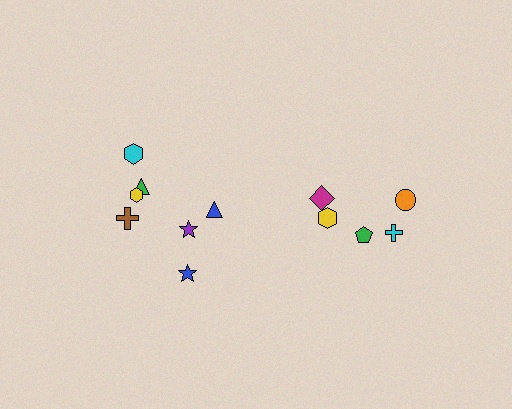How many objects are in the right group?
There are 5 objects.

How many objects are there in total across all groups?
There are 12 objects.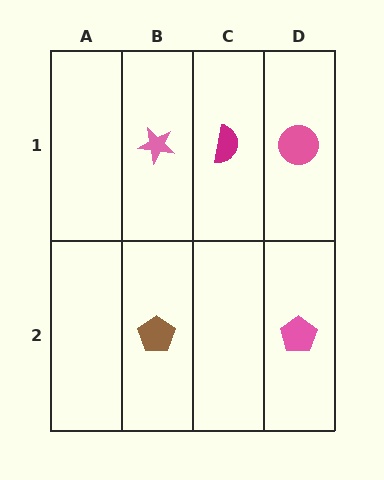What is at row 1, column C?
A magenta semicircle.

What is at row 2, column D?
A pink pentagon.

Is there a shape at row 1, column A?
No, that cell is empty.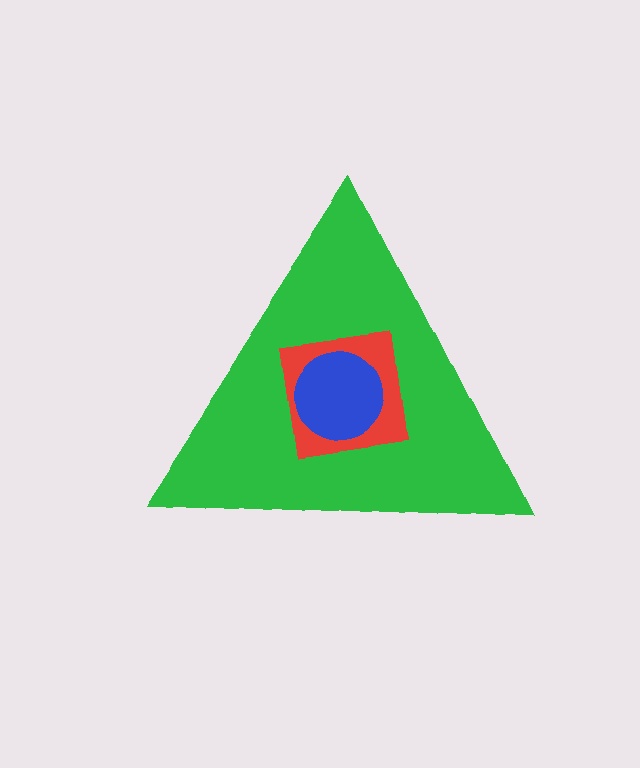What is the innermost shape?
The blue circle.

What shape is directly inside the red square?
The blue circle.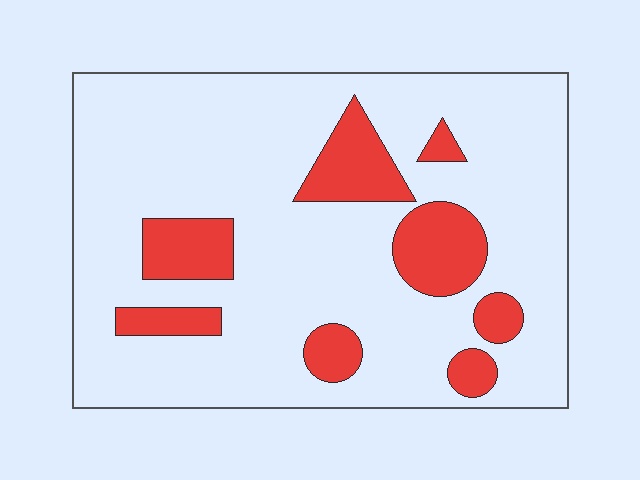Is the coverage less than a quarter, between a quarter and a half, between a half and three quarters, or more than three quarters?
Less than a quarter.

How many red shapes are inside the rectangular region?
8.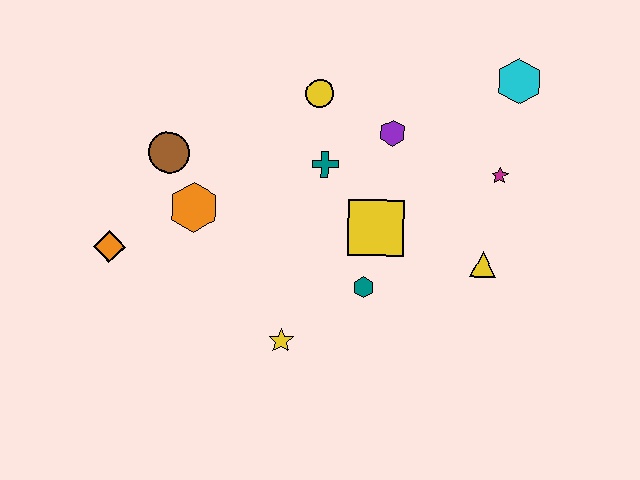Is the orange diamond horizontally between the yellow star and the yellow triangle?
No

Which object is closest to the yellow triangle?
The magenta star is closest to the yellow triangle.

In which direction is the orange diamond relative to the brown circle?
The orange diamond is below the brown circle.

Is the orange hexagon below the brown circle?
Yes